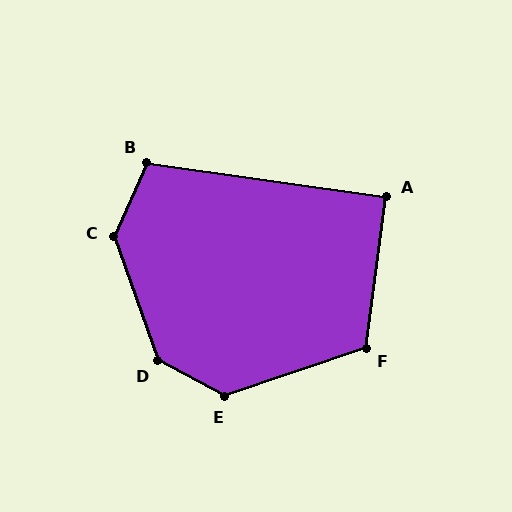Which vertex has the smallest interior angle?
A, at approximately 90 degrees.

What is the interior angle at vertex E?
Approximately 133 degrees (obtuse).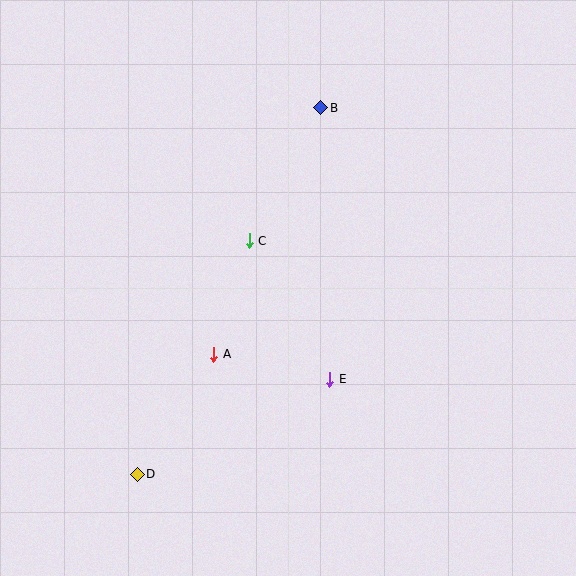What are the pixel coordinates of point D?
Point D is at (137, 474).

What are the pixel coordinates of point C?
Point C is at (249, 241).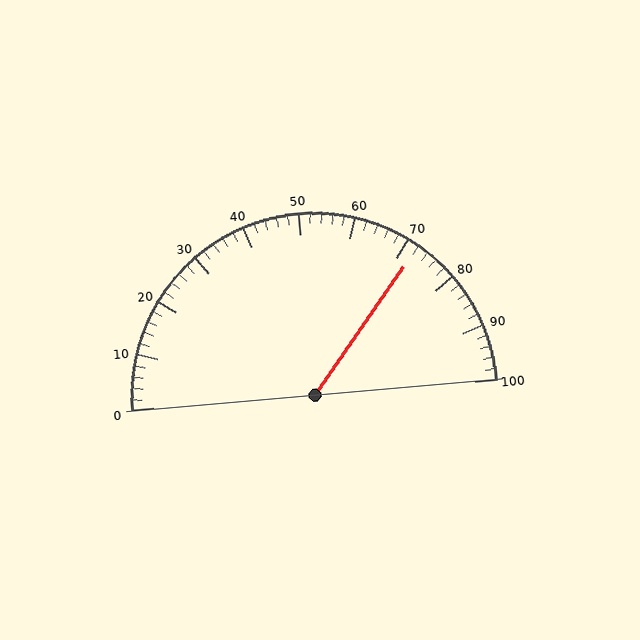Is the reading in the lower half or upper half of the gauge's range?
The reading is in the upper half of the range (0 to 100).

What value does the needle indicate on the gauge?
The needle indicates approximately 72.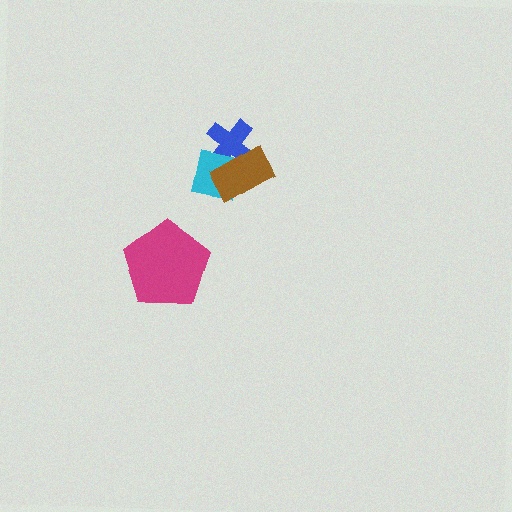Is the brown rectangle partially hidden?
No, no other shape covers it.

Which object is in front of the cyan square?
The brown rectangle is in front of the cyan square.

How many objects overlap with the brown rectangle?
2 objects overlap with the brown rectangle.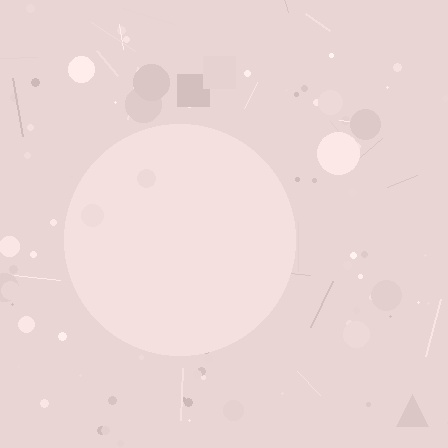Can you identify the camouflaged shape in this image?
The camouflaged shape is a circle.